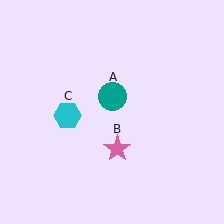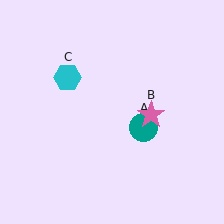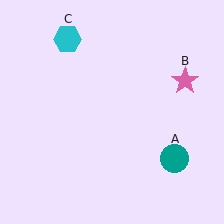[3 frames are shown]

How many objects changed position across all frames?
3 objects changed position: teal circle (object A), pink star (object B), cyan hexagon (object C).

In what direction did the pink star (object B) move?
The pink star (object B) moved up and to the right.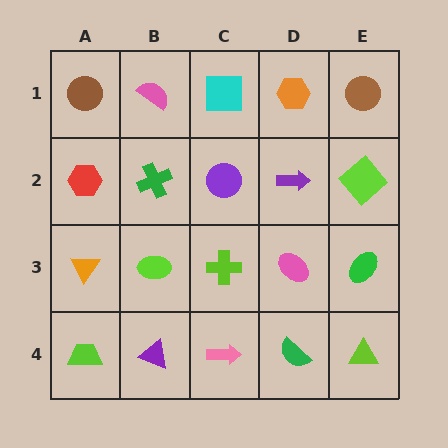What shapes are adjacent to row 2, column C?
A cyan square (row 1, column C), a lime cross (row 3, column C), a green cross (row 2, column B), a purple arrow (row 2, column D).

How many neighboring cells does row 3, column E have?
3.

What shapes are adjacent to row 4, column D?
A pink ellipse (row 3, column D), a pink arrow (row 4, column C), a lime triangle (row 4, column E).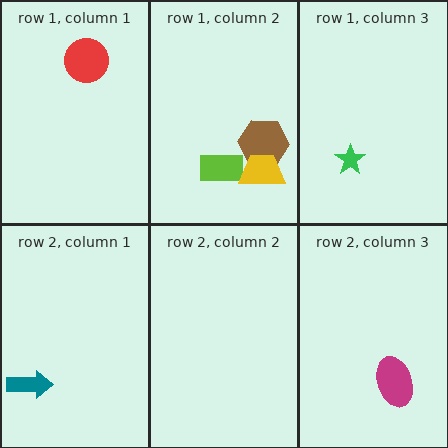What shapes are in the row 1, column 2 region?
The lime rectangle, the brown hexagon, the yellow trapezoid.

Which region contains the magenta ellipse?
The row 2, column 3 region.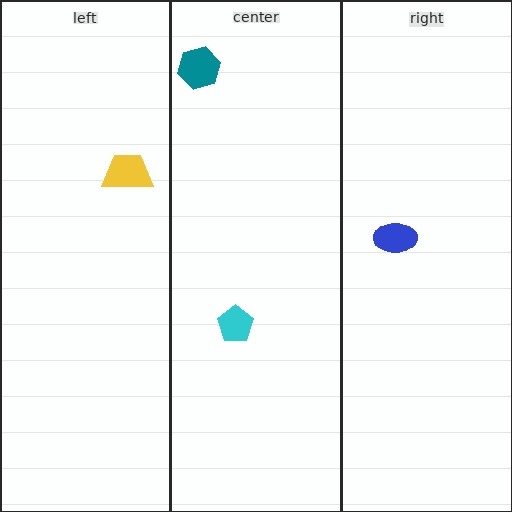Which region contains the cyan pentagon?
The center region.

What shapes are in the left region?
The yellow trapezoid.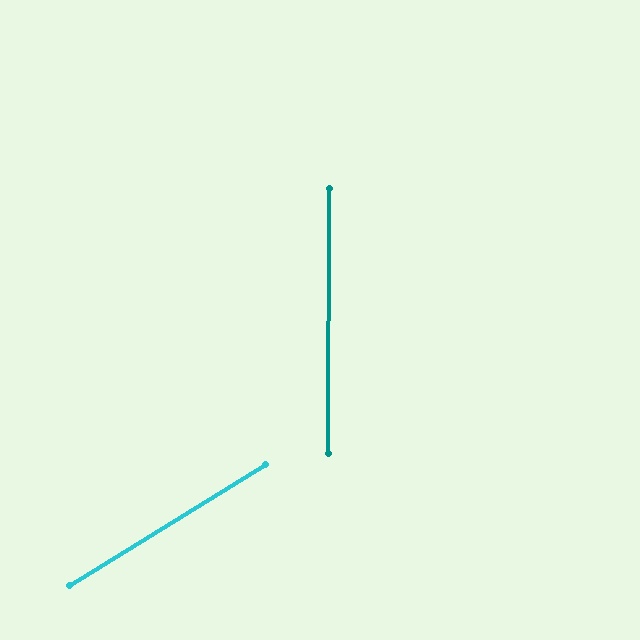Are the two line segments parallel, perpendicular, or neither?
Neither parallel nor perpendicular — they differ by about 58°.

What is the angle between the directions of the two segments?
Approximately 58 degrees.